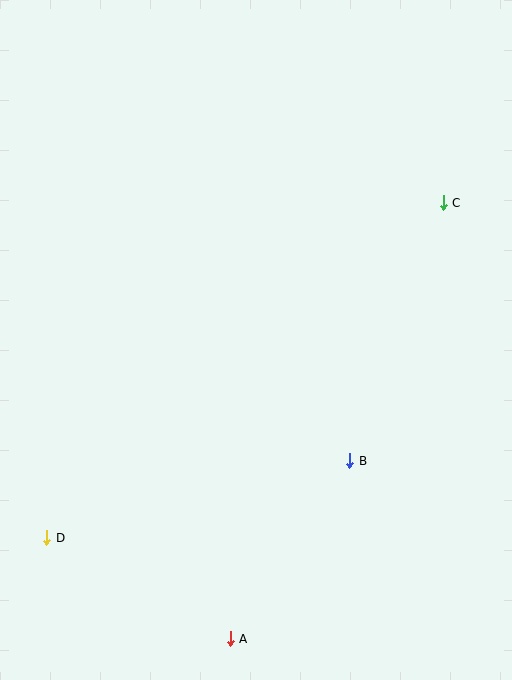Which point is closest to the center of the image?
Point B at (350, 461) is closest to the center.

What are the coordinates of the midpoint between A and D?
The midpoint between A and D is at (138, 588).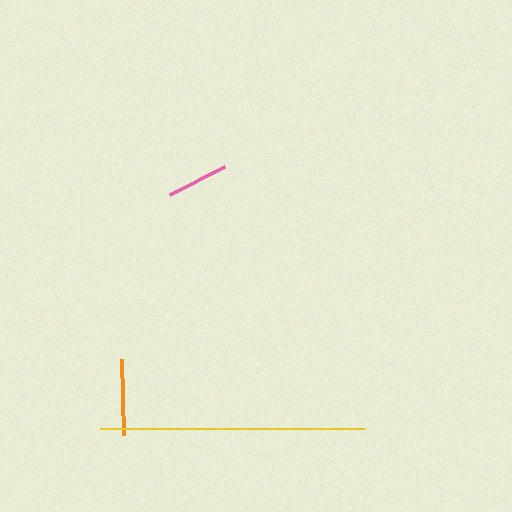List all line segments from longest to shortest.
From longest to shortest: yellow, orange, pink.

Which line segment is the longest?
The yellow line is the longest at approximately 265 pixels.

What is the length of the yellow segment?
The yellow segment is approximately 265 pixels long.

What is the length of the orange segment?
The orange segment is approximately 77 pixels long.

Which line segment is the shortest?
The pink line is the shortest at approximately 62 pixels.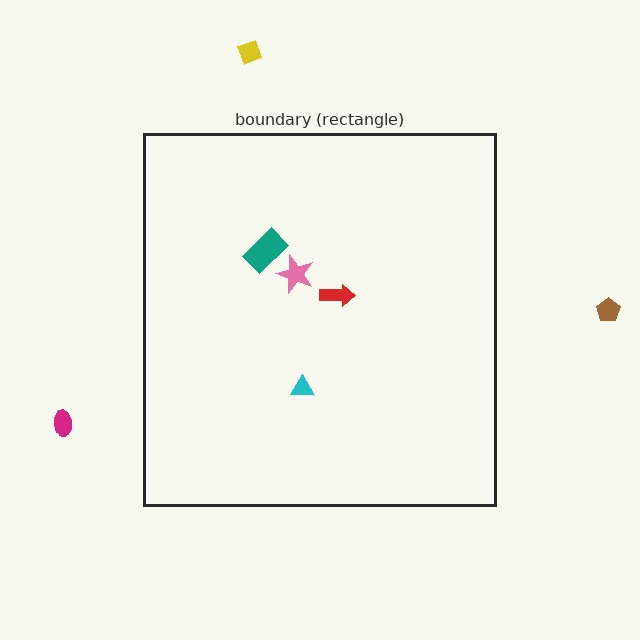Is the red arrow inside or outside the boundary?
Inside.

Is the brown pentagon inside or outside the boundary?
Outside.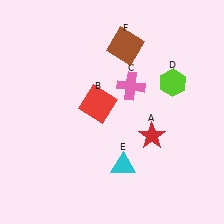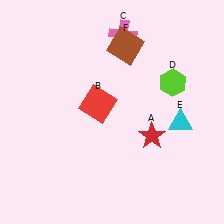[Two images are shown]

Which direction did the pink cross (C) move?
The pink cross (C) moved up.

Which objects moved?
The objects that moved are: the pink cross (C), the cyan triangle (E).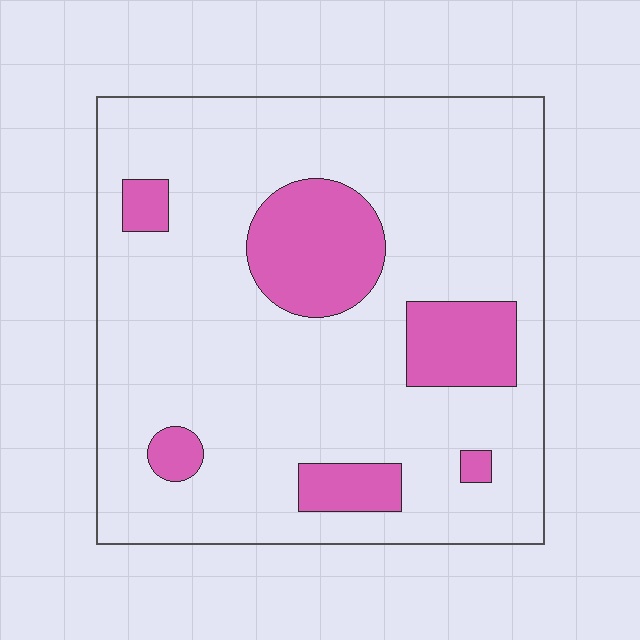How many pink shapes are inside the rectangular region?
6.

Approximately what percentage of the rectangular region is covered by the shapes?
Approximately 20%.